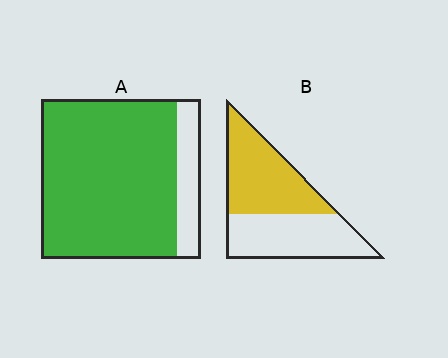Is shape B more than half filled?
Roughly half.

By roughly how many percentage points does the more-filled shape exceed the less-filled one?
By roughly 35 percentage points (A over B).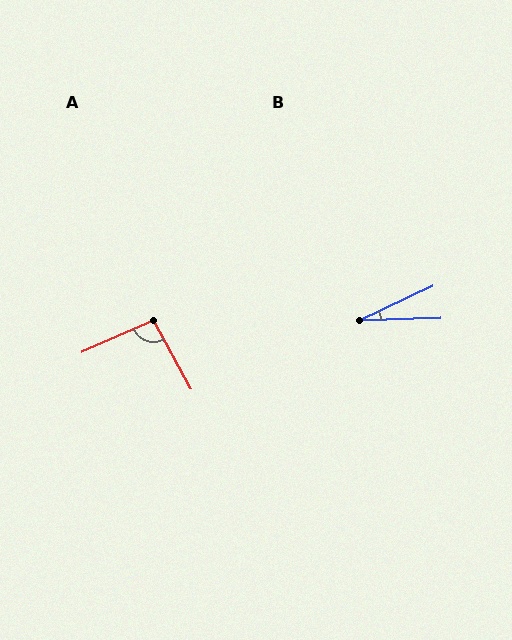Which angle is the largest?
A, at approximately 95 degrees.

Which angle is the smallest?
B, at approximately 24 degrees.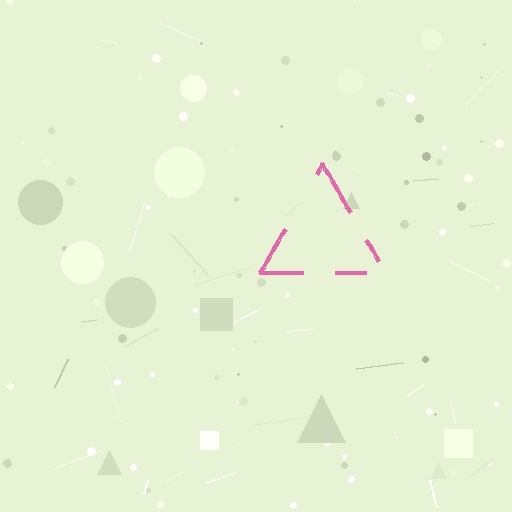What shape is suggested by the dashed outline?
The dashed outline suggests a triangle.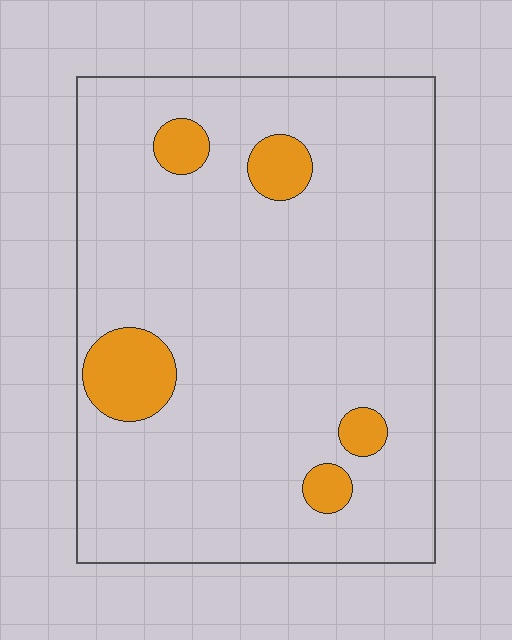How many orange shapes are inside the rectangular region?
5.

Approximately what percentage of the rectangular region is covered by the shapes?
Approximately 10%.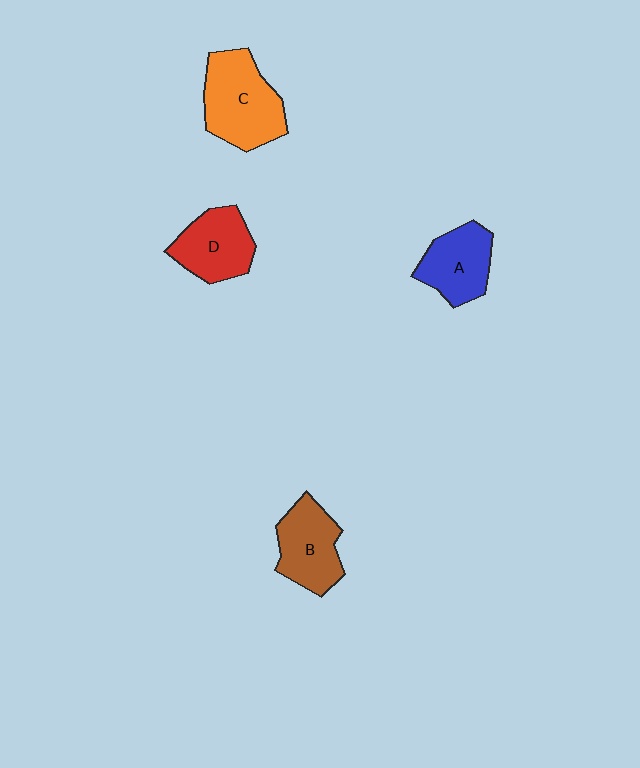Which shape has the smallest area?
Shape A (blue).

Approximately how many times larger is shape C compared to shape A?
Approximately 1.4 times.